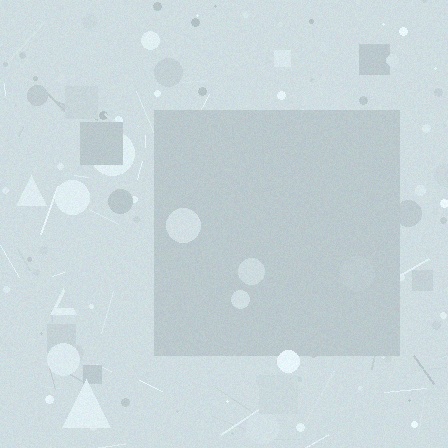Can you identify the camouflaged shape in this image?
The camouflaged shape is a square.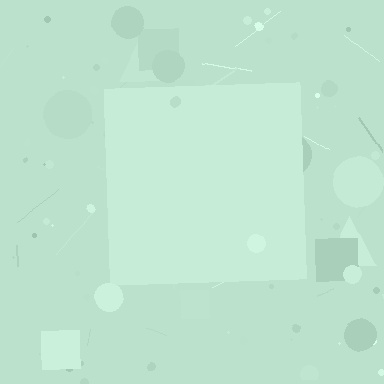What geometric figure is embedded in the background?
A square is embedded in the background.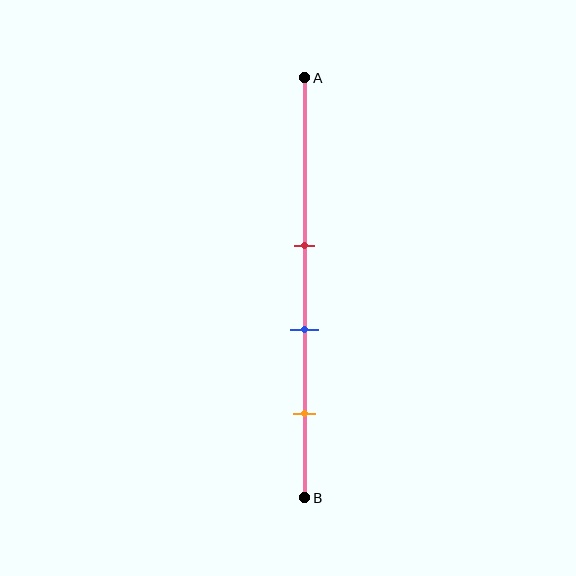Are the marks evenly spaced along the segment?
Yes, the marks are approximately evenly spaced.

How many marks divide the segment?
There are 3 marks dividing the segment.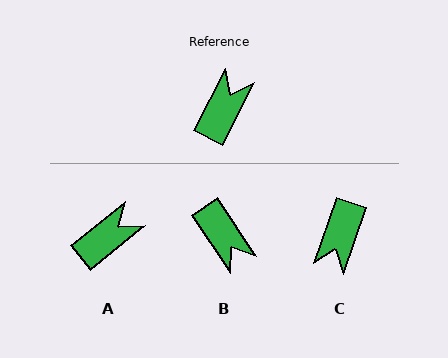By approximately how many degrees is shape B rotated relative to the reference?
Approximately 120 degrees clockwise.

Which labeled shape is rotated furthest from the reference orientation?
C, about 172 degrees away.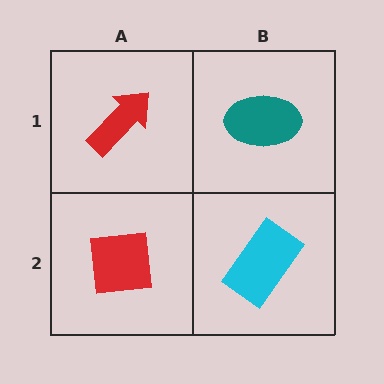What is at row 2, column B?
A cyan rectangle.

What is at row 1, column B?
A teal ellipse.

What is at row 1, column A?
A red arrow.